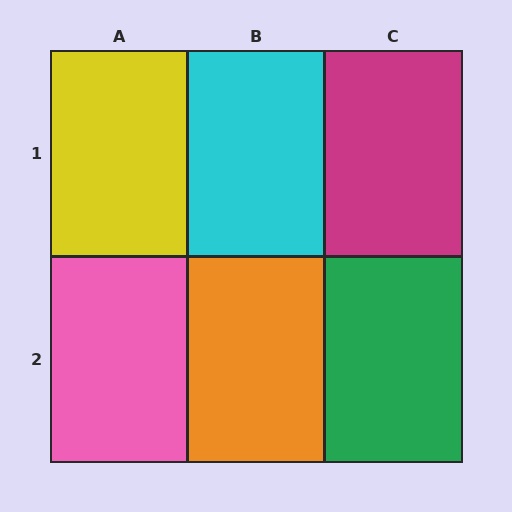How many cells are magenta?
1 cell is magenta.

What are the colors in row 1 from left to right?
Yellow, cyan, magenta.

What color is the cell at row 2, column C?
Green.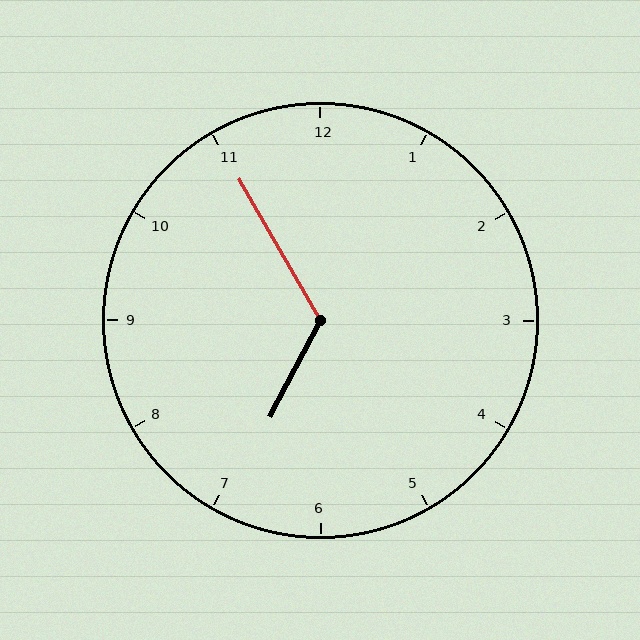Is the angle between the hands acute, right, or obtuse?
It is obtuse.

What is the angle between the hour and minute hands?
Approximately 122 degrees.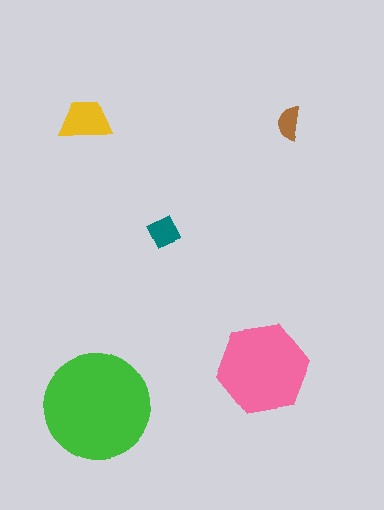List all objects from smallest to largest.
The brown semicircle, the teal diamond, the yellow trapezoid, the pink hexagon, the green circle.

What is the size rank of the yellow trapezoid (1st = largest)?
3rd.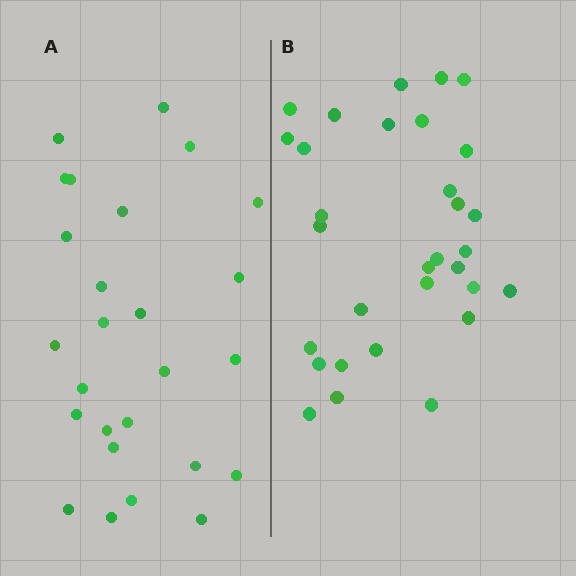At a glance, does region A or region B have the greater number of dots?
Region B (the right region) has more dots.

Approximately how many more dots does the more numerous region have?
Region B has about 5 more dots than region A.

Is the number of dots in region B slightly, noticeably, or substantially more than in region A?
Region B has only slightly more — the two regions are fairly close. The ratio is roughly 1.2 to 1.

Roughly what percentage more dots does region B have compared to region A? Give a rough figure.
About 20% more.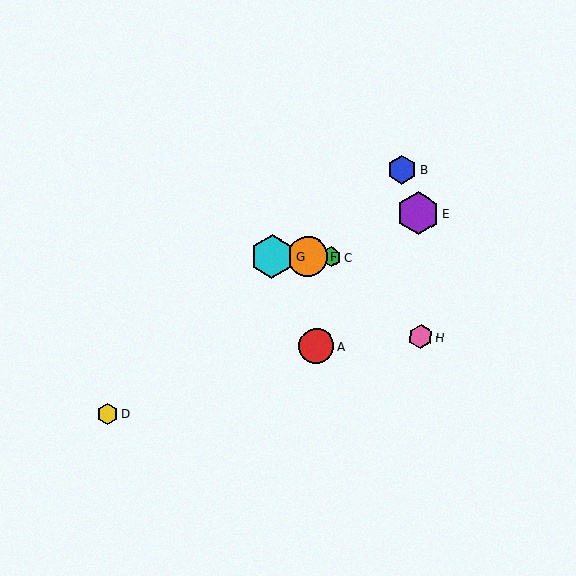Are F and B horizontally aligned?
No, F is at y≈257 and B is at y≈170.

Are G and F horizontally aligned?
Yes, both are at y≈256.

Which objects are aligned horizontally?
Objects C, F, G are aligned horizontally.